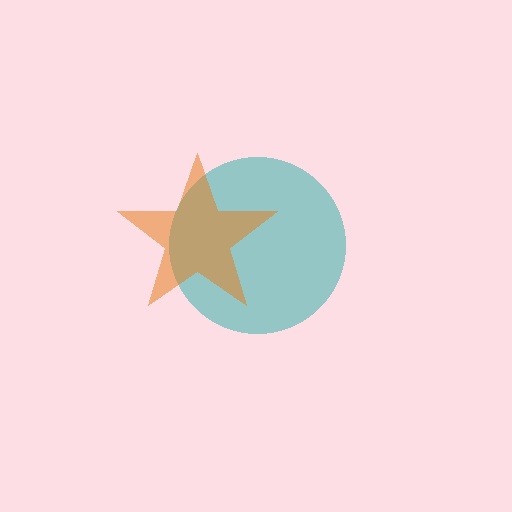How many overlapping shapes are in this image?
There are 2 overlapping shapes in the image.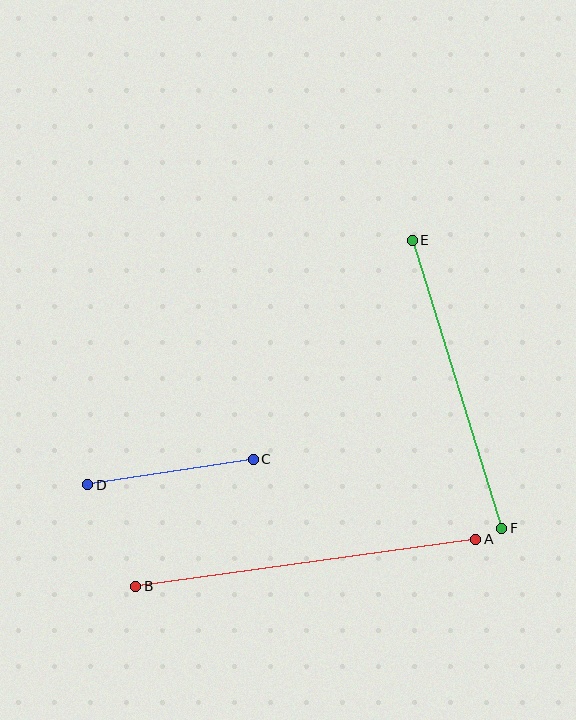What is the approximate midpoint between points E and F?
The midpoint is at approximately (457, 384) pixels.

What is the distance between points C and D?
The distance is approximately 167 pixels.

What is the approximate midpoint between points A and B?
The midpoint is at approximately (306, 563) pixels.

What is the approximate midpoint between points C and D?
The midpoint is at approximately (171, 472) pixels.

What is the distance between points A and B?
The distance is approximately 343 pixels.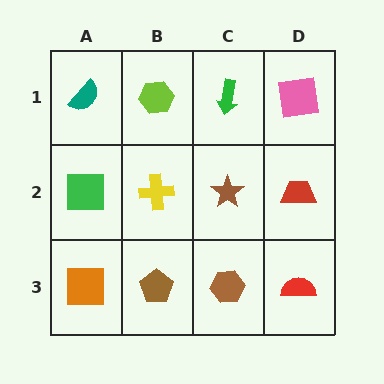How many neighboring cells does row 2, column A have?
3.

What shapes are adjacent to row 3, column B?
A yellow cross (row 2, column B), an orange square (row 3, column A), a brown hexagon (row 3, column C).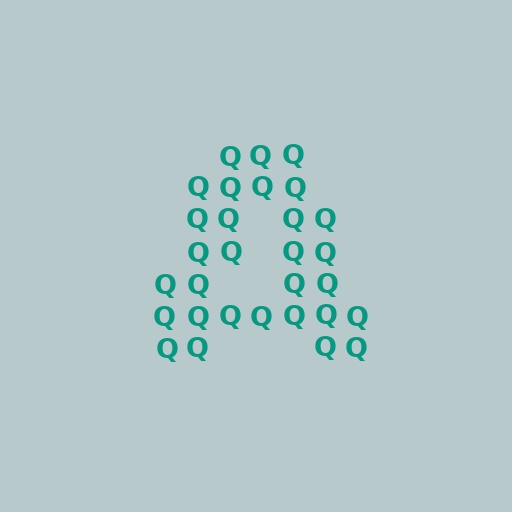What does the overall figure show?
The overall figure shows the letter A.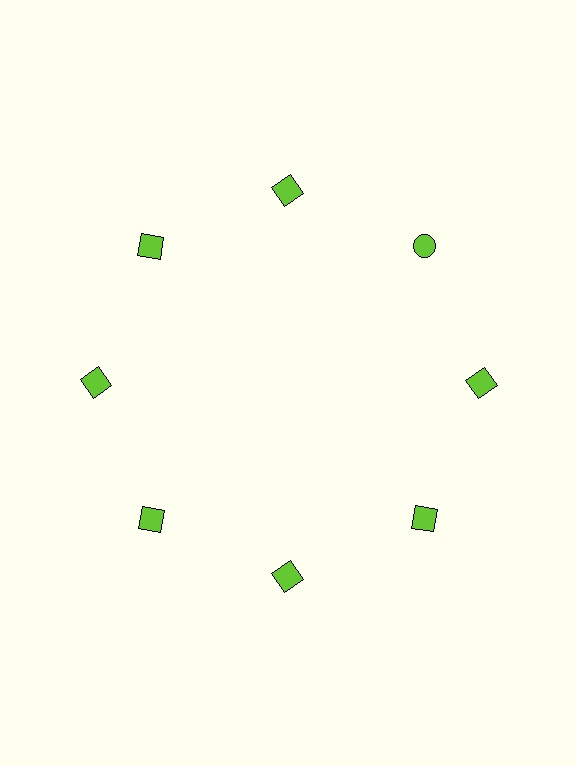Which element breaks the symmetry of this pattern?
The lime circle at roughly the 2 o'clock position breaks the symmetry. All other shapes are lime squares.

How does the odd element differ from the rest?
It has a different shape: circle instead of square.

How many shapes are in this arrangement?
There are 8 shapes arranged in a ring pattern.